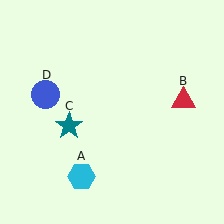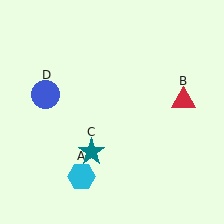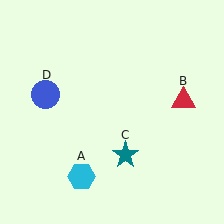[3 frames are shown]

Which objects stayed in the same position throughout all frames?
Cyan hexagon (object A) and red triangle (object B) and blue circle (object D) remained stationary.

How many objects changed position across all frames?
1 object changed position: teal star (object C).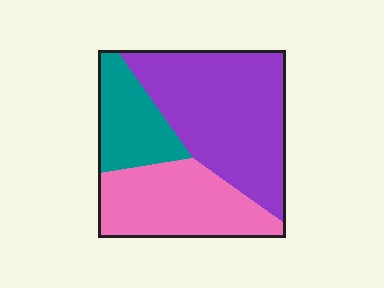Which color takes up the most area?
Purple, at roughly 50%.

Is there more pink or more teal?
Pink.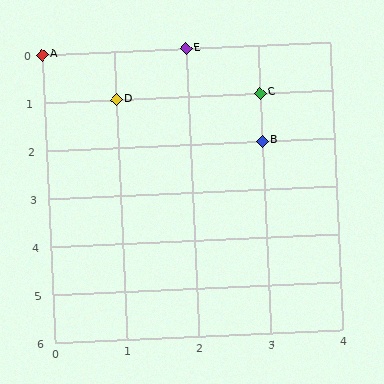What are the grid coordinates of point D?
Point D is at grid coordinates (1, 1).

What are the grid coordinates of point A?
Point A is at grid coordinates (0, 0).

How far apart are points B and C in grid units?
Points B and C are 1 row apart.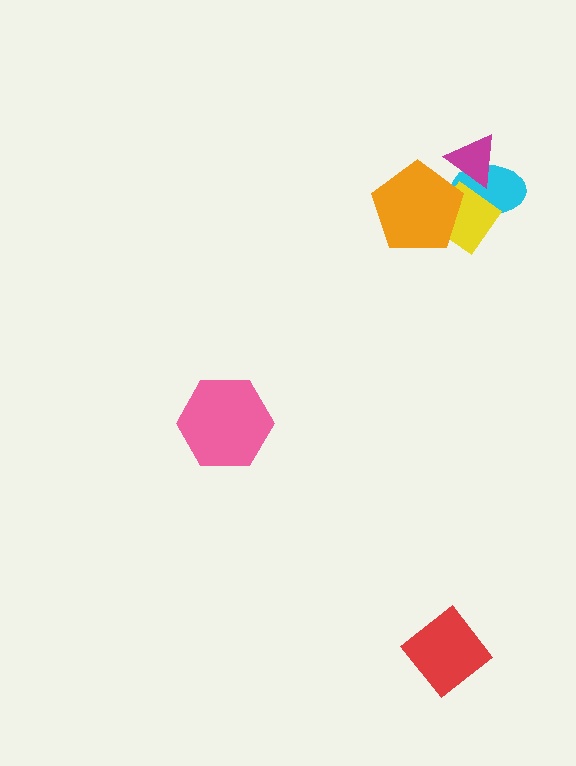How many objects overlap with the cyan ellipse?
3 objects overlap with the cyan ellipse.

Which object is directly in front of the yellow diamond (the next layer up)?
The magenta triangle is directly in front of the yellow diamond.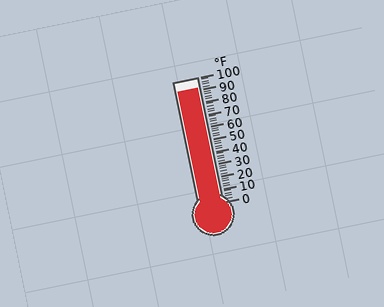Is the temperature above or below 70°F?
The temperature is above 70°F.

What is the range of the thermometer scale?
The thermometer scale ranges from 0°F to 100°F.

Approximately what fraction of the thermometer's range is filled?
The thermometer is filled to approximately 90% of its range.